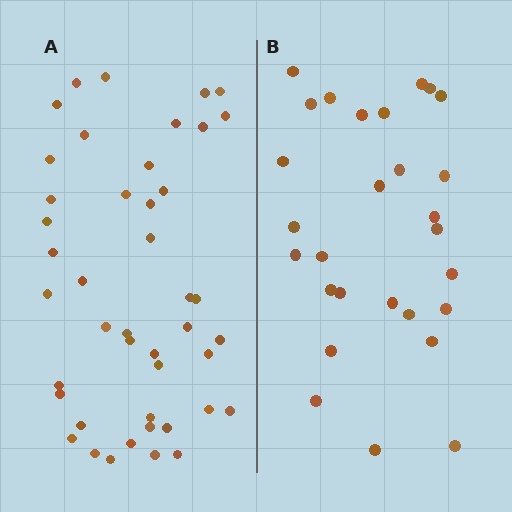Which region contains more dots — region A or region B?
Region A (the left region) has more dots.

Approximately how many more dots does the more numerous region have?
Region A has approximately 15 more dots than region B.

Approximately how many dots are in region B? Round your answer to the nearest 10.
About 30 dots. (The exact count is 28, which rounds to 30.)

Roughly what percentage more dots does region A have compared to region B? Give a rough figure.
About 55% more.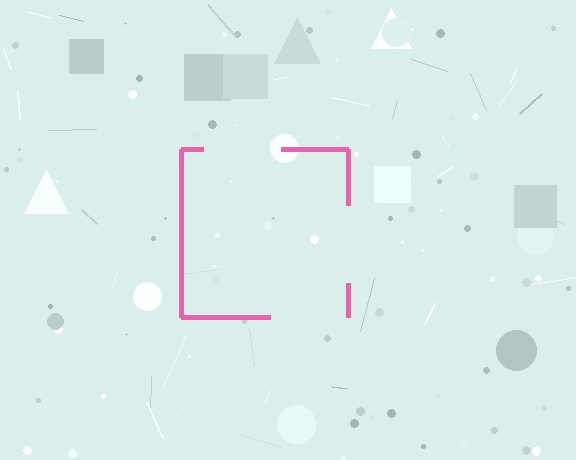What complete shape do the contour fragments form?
The contour fragments form a square.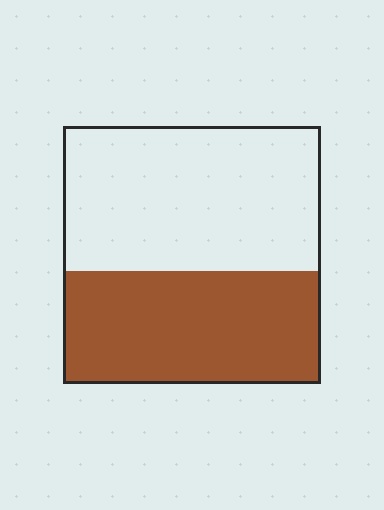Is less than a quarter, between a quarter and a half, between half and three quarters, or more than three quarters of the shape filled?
Between a quarter and a half.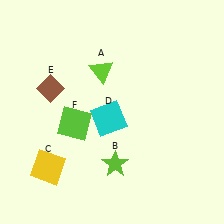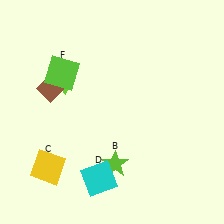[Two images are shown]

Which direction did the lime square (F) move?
The lime square (F) moved up.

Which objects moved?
The objects that moved are: the lime triangle (A), the cyan square (D), the lime square (F).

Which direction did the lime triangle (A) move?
The lime triangle (A) moved left.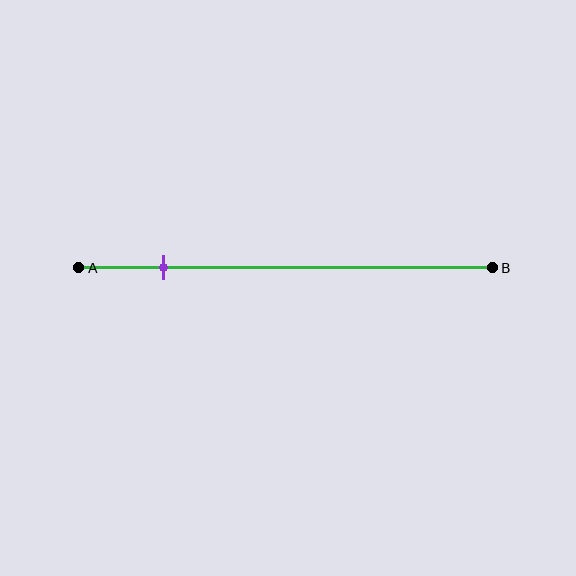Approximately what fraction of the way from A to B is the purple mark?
The purple mark is approximately 20% of the way from A to B.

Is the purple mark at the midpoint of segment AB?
No, the mark is at about 20% from A, not at the 50% midpoint.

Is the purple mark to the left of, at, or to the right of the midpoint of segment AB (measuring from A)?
The purple mark is to the left of the midpoint of segment AB.